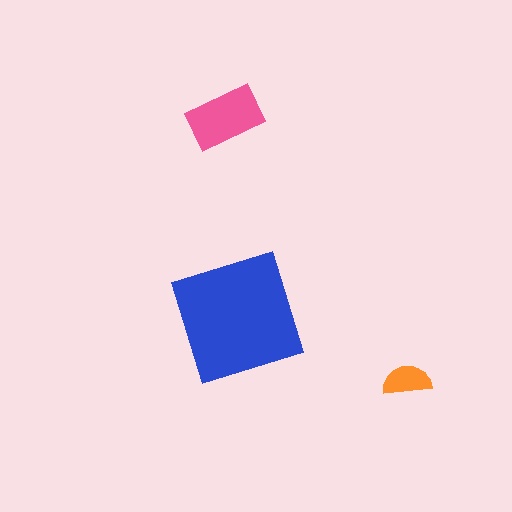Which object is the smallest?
The orange semicircle.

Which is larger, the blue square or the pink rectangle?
The blue square.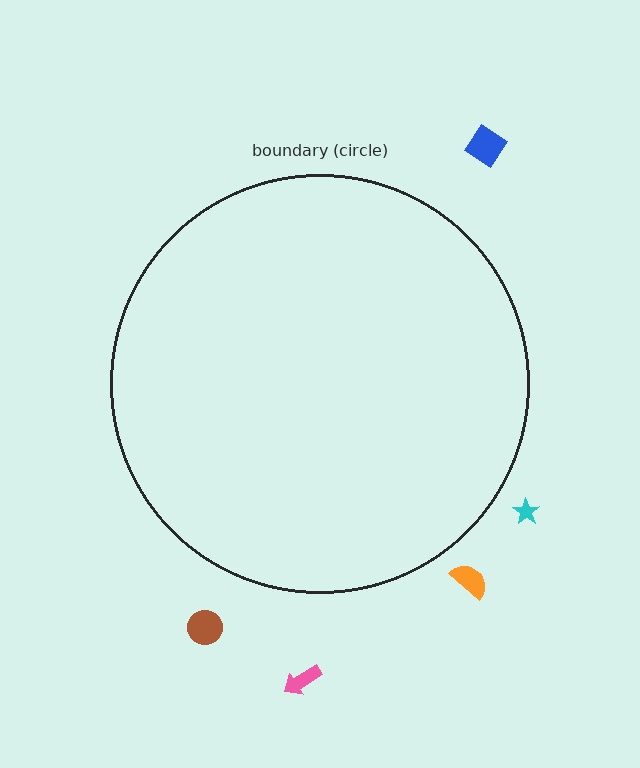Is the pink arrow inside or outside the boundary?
Outside.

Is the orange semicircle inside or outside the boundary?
Outside.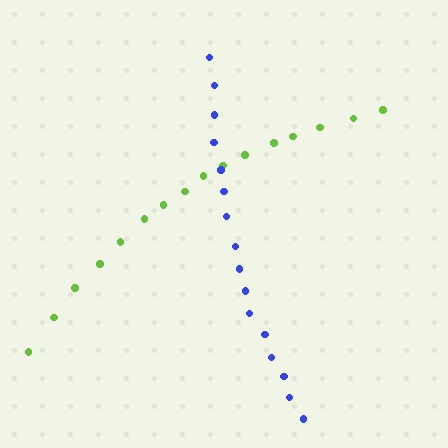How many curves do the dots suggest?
There are 2 distinct paths.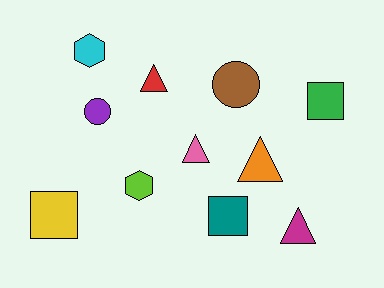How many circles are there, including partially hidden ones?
There are 2 circles.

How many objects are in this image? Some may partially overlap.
There are 11 objects.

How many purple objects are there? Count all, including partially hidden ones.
There is 1 purple object.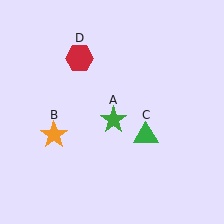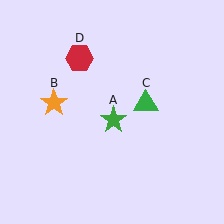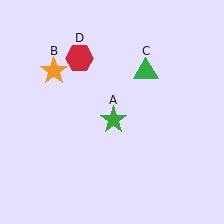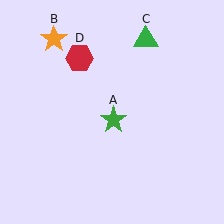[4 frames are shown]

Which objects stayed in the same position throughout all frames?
Green star (object A) and red hexagon (object D) remained stationary.